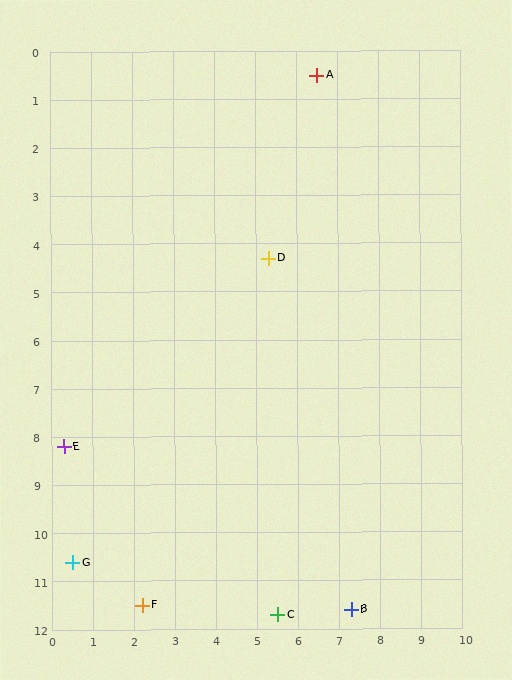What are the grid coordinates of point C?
Point C is at approximately (5.5, 11.7).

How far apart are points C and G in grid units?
Points C and G are about 5.1 grid units apart.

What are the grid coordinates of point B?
Point B is at approximately (7.3, 11.6).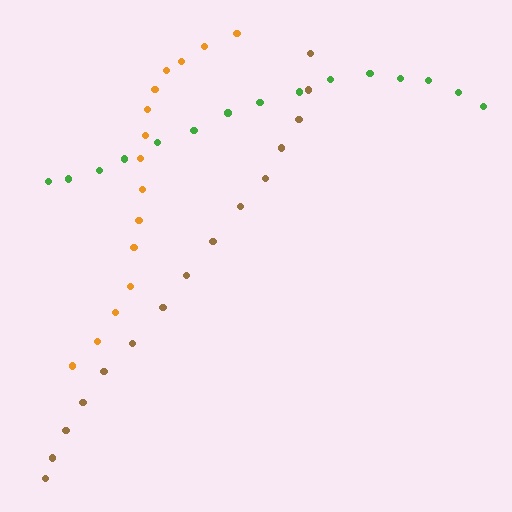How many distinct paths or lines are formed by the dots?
There are 3 distinct paths.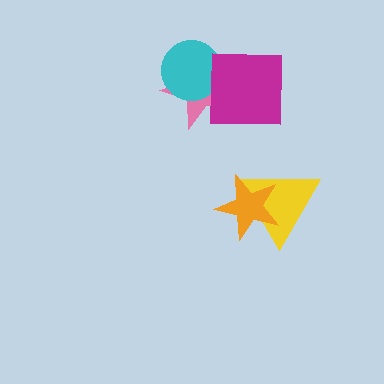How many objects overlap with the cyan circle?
2 objects overlap with the cyan circle.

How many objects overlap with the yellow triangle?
1 object overlaps with the yellow triangle.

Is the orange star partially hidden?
No, no other shape covers it.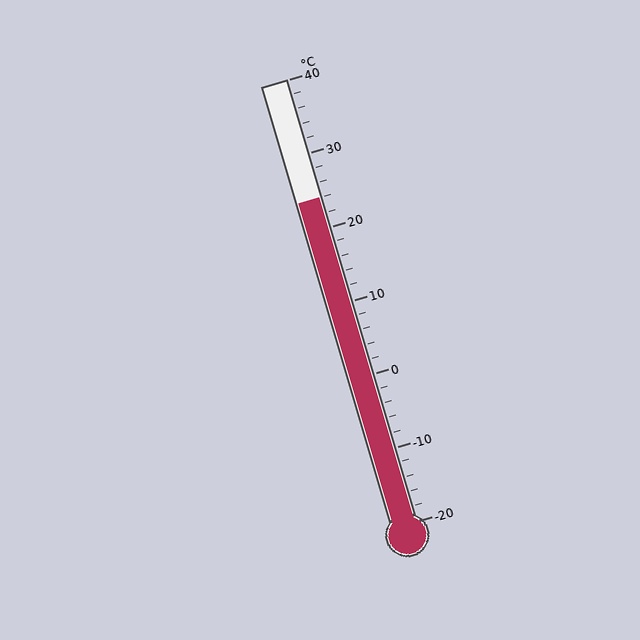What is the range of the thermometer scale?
The thermometer scale ranges from -20°C to 40°C.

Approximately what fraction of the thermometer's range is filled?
The thermometer is filled to approximately 75% of its range.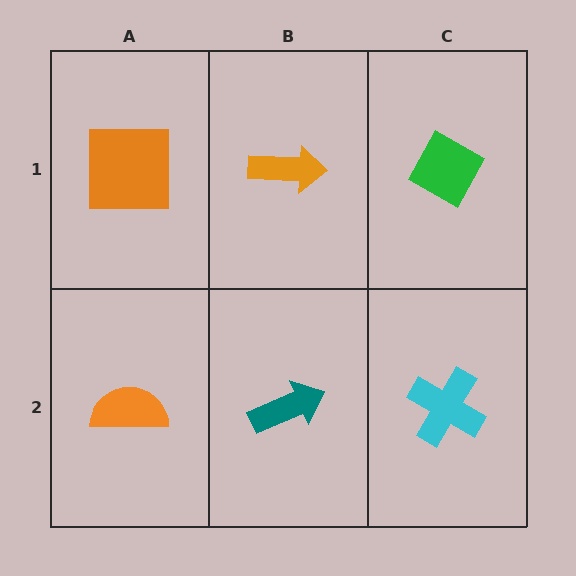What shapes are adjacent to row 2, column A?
An orange square (row 1, column A), a teal arrow (row 2, column B).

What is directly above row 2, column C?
A green diamond.